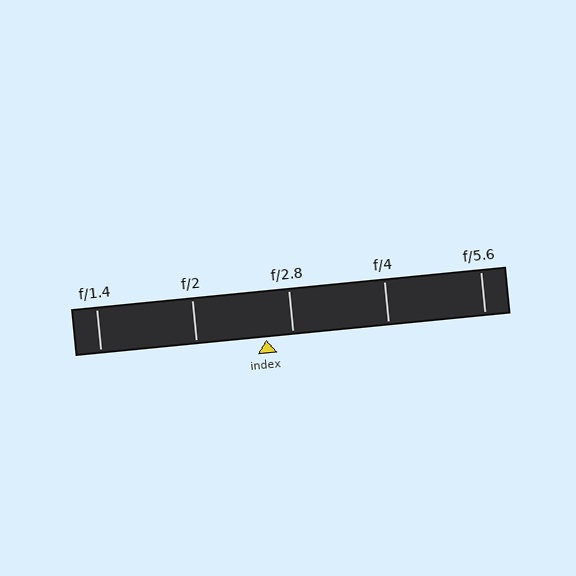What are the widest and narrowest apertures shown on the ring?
The widest aperture shown is f/1.4 and the narrowest is f/5.6.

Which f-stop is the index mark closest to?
The index mark is closest to f/2.8.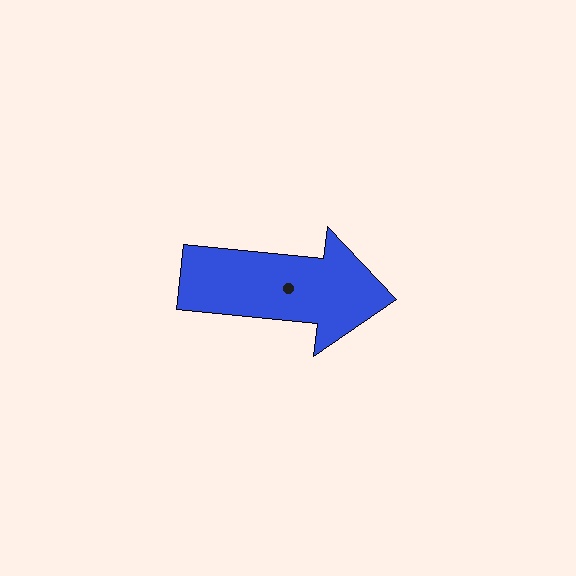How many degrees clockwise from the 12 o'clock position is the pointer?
Approximately 96 degrees.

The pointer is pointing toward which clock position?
Roughly 3 o'clock.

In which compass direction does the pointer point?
East.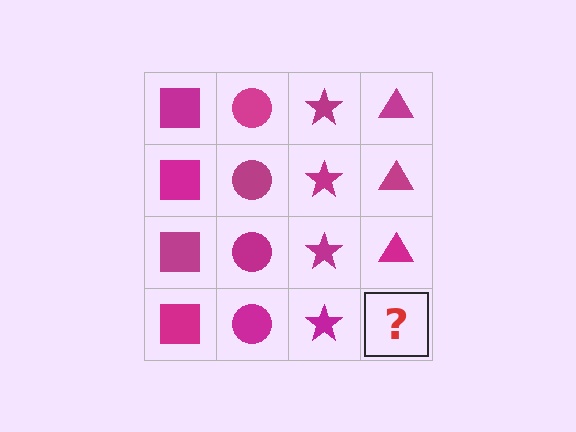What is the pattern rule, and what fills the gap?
The rule is that each column has a consistent shape. The gap should be filled with a magenta triangle.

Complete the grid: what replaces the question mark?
The question mark should be replaced with a magenta triangle.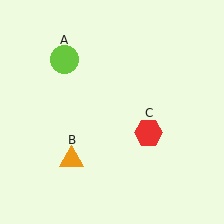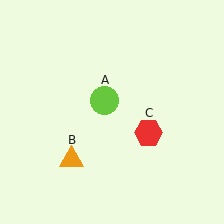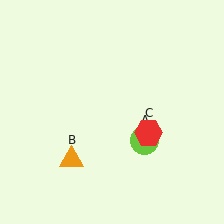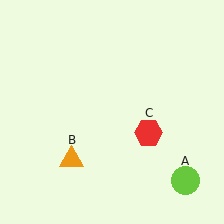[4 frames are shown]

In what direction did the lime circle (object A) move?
The lime circle (object A) moved down and to the right.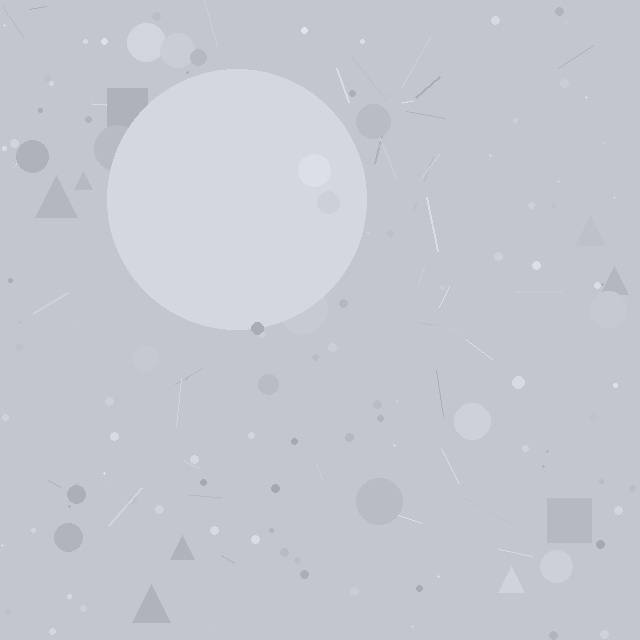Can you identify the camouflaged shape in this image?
The camouflaged shape is a circle.